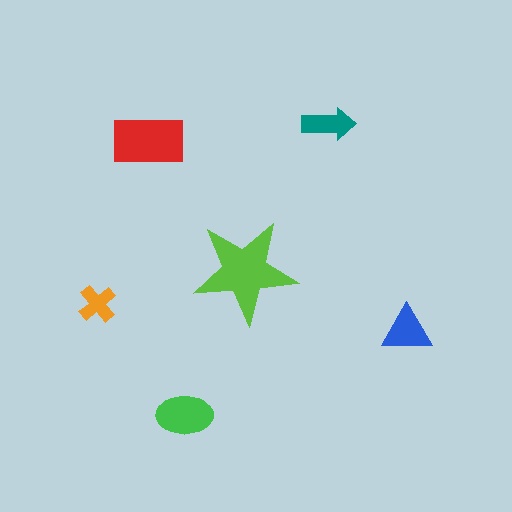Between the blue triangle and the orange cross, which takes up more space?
The blue triangle.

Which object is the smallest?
The orange cross.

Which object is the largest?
The lime star.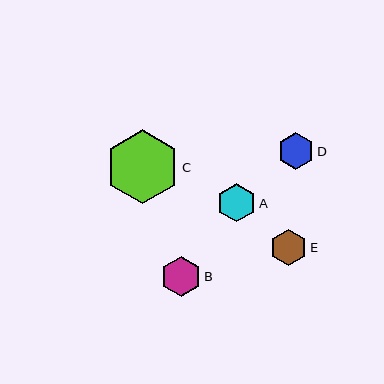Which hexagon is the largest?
Hexagon C is the largest with a size of approximately 74 pixels.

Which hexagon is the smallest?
Hexagon D is the smallest with a size of approximately 36 pixels.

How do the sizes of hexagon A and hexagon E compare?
Hexagon A and hexagon E are approximately the same size.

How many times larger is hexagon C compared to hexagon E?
Hexagon C is approximately 2.0 times the size of hexagon E.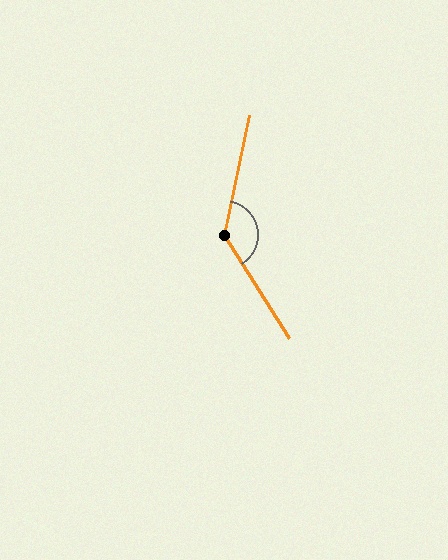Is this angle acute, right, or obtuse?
It is obtuse.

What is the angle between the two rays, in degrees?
Approximately 136 degrees.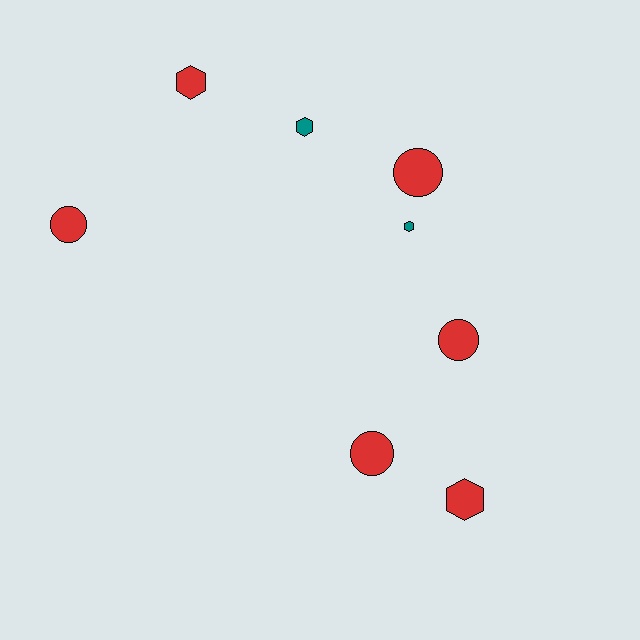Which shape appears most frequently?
Circle, with 4 objects.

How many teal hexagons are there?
There are 2 teal hexagons.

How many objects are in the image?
There are 8 objects.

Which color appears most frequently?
Red, with 6 objects.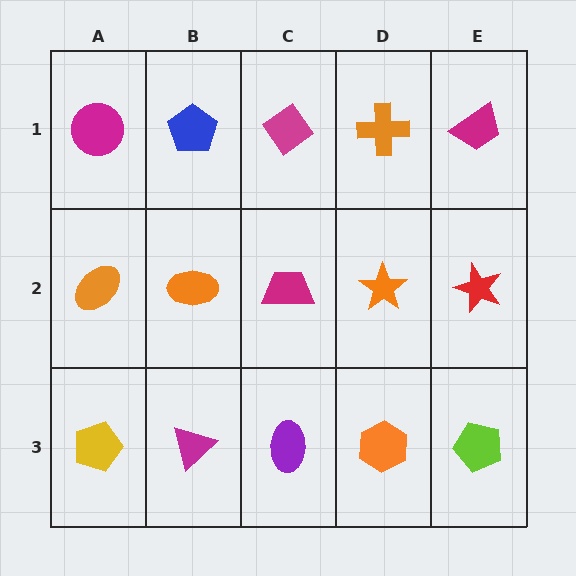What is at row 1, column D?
An orange cross.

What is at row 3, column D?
An orange hexagon.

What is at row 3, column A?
A yellow pentagon.